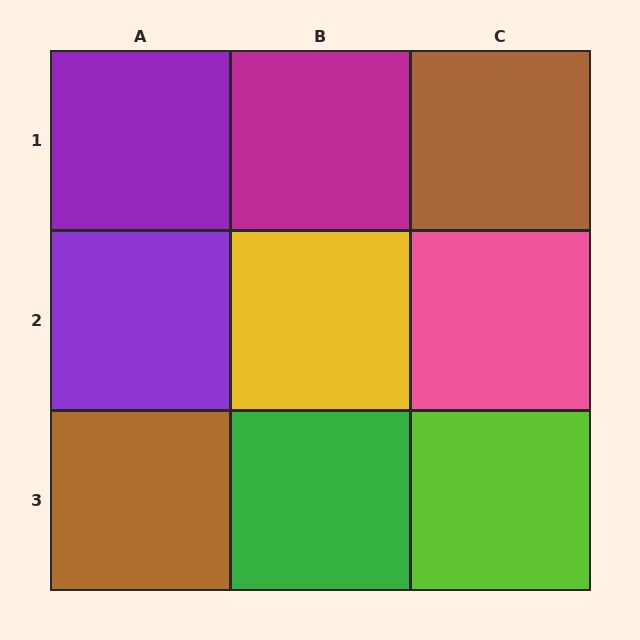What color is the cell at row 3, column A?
Brown.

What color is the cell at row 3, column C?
Lime.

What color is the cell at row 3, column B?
Green.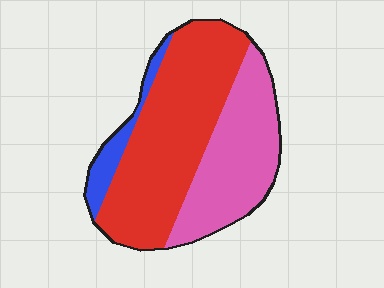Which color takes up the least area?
Blue, at roughly 10%.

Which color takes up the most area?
Red, at roughly 55%.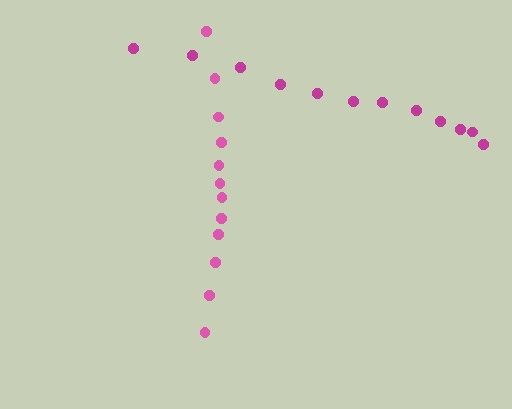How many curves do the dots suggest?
There are 2 distinct paths.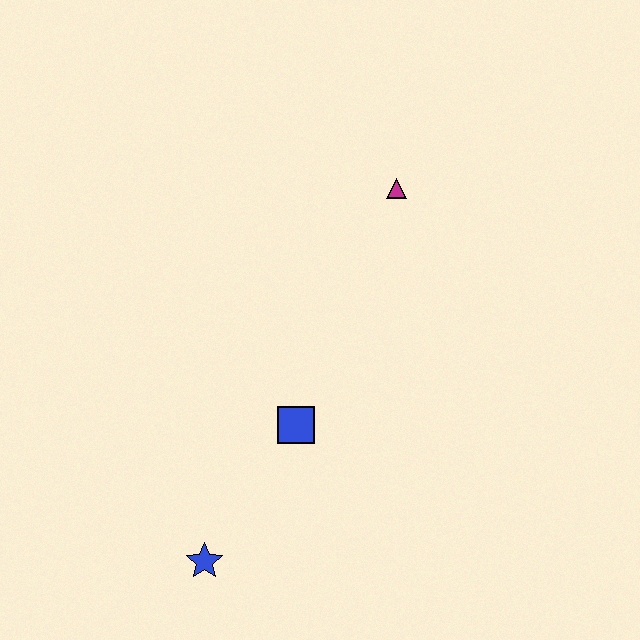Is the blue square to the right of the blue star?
Yes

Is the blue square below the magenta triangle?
Yes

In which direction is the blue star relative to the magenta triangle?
The blue star is below the magenta triangle.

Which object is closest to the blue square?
The blue star is closest to the blue square.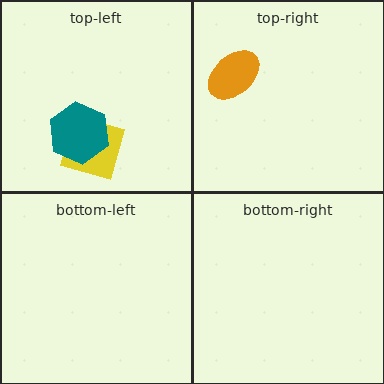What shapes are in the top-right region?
The orange ellipse.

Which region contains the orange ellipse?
The top-right region.